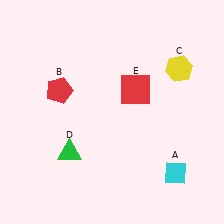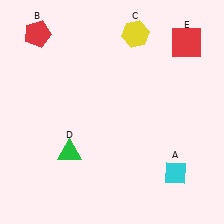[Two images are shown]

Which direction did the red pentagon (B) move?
The red pentagon (B) moved up.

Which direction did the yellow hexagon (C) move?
The yellow hexagon (C) moved left.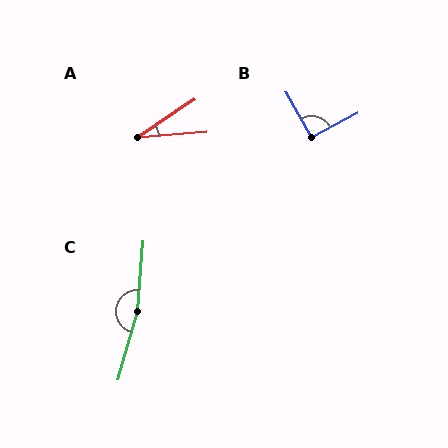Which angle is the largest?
C, at approximately 169 degrees.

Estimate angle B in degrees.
Approximately 92 degrees.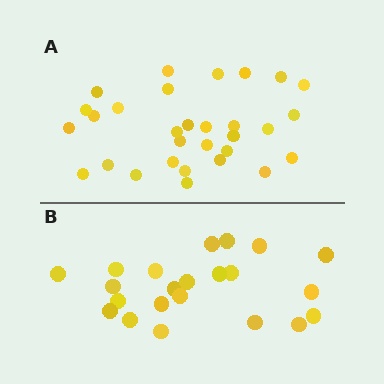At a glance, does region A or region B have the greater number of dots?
Region A (the top region) has more dots.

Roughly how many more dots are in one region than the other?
Region A has roughly 8 or so more dots than region B.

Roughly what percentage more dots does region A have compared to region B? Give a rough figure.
About 35% more.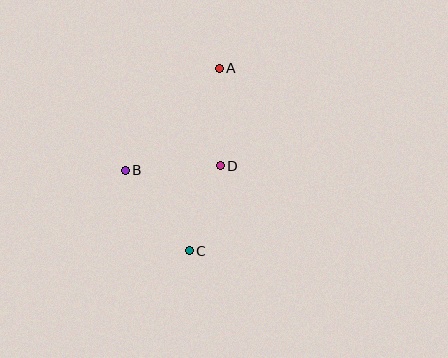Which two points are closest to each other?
Points C and D are closest to each other.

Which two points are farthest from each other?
Points A and C are farthest from each other.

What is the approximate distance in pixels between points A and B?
The distance between A and B is approximately 139 pixels.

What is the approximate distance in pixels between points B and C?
The distance between B and C is approximately 103 pixels.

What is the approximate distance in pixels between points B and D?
The distance between B and D is approximately 95 pixels.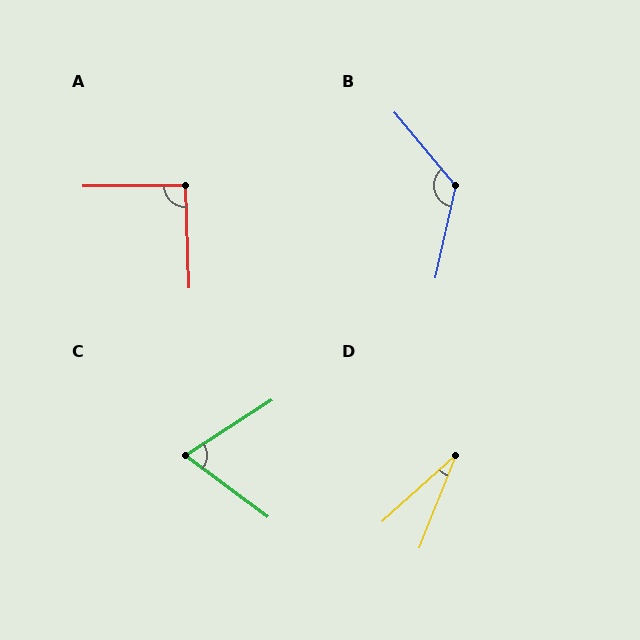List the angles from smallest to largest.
D (26°), C (69°), A (92°), B (128°).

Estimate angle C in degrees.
Approximately 69 degrees.